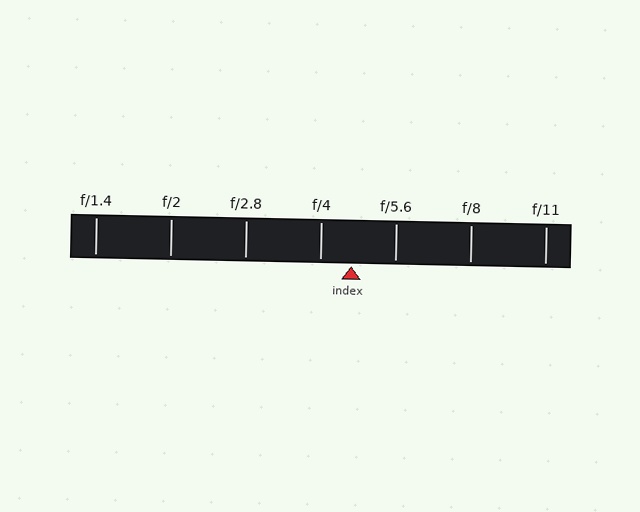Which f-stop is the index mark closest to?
The index mark is closest to f/4.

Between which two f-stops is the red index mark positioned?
The index mark is between f/4 and f/5.6.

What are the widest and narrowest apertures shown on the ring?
The widest aperture shown is f/1.4 and the narrowest is f/11.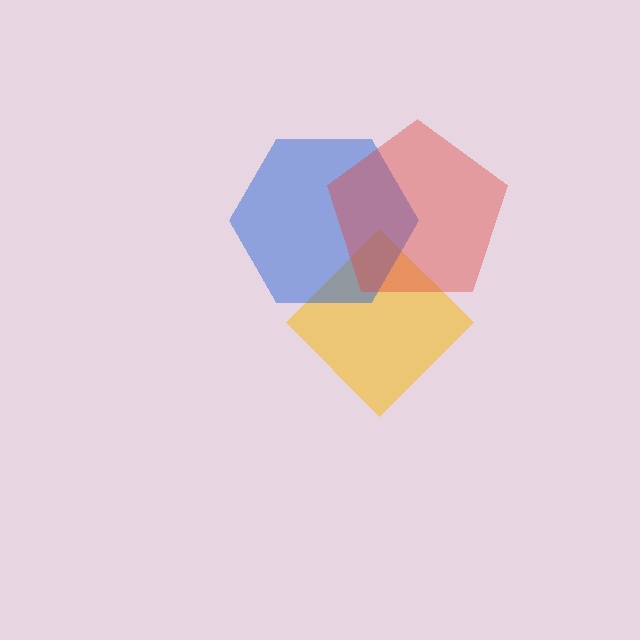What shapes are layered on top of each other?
The layered shapes are: a yellow diamond, a blue hexagon, a red pentagon.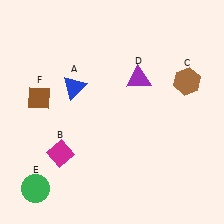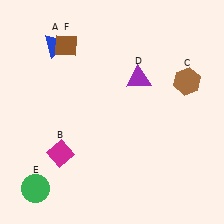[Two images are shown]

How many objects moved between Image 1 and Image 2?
2 objects moved between the two images.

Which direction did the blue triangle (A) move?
The blue triangle (A) moved up.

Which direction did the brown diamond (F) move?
The brown diamond (F) moved up.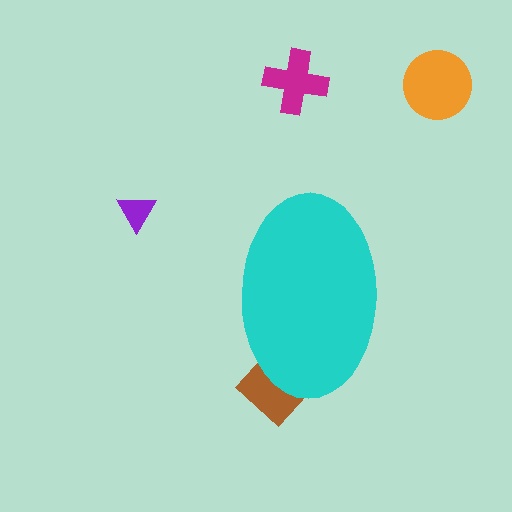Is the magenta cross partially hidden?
No, the magenta cross is fully visible.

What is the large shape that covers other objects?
A cyan ellipse.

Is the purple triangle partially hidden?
No, the purple triangle is fully visible.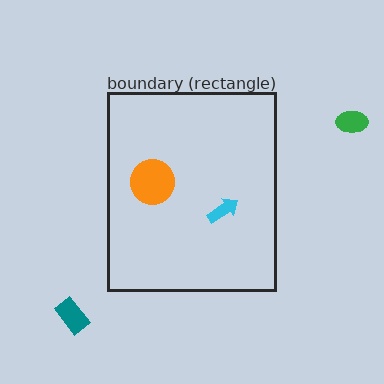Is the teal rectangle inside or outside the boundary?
Outside.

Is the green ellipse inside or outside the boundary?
Outside.